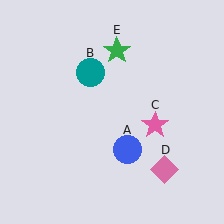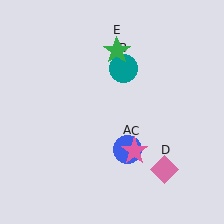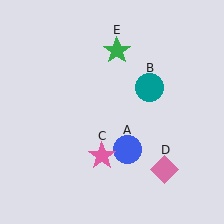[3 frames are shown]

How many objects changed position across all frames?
2 objects changed position: teal circle (object B), pink star (object C).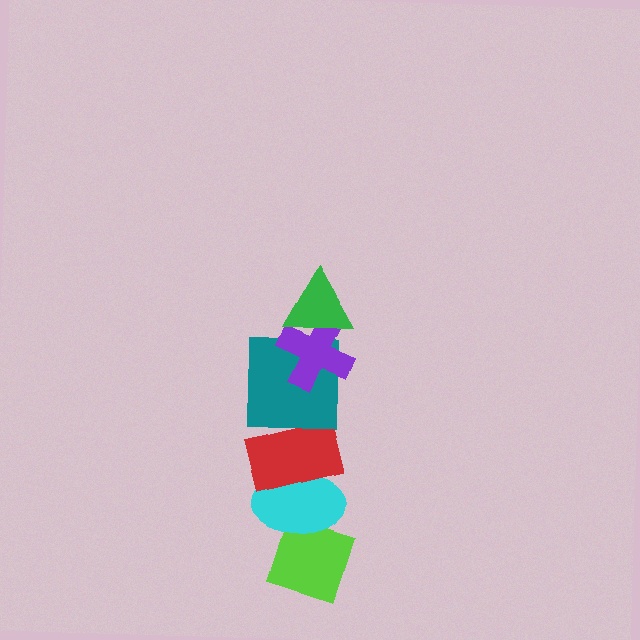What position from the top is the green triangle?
The green triangle is 1st from the top.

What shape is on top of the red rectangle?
The teal square is on top of the red rectangle.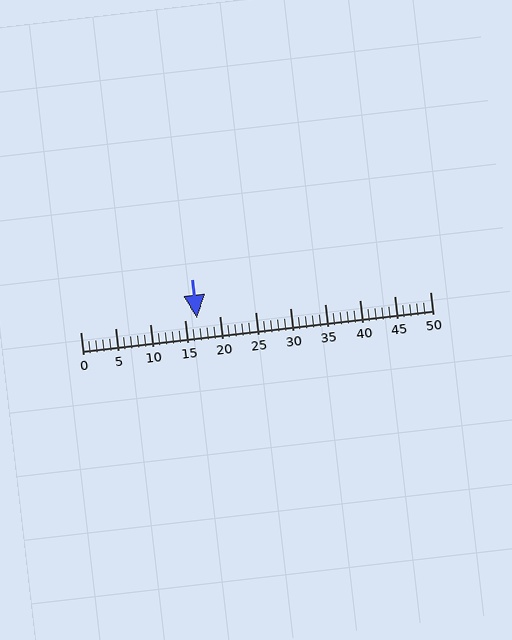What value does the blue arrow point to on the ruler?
The blue arrow points to approximately 17.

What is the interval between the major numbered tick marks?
The major tick marks are spaced 5 units apart.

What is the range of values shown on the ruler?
The ruler shows values from 0 to 50.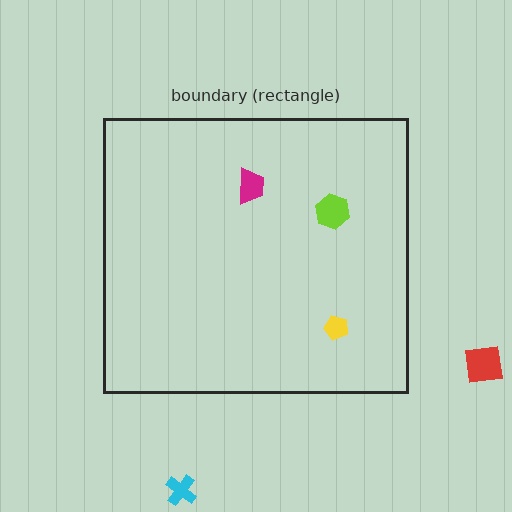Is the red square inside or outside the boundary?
Outside.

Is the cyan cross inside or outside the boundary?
Outside.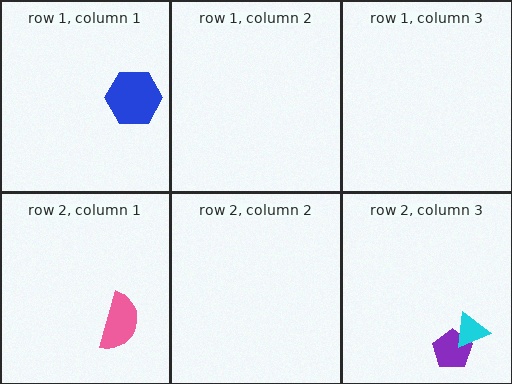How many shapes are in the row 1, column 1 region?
1.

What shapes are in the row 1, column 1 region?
The blue hexagon.